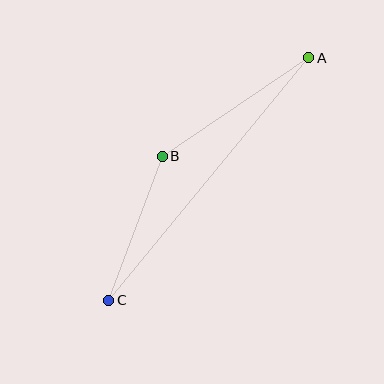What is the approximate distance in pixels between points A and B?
The distance between A and B is approximately 176 pixels.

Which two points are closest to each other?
Points B and C are closest to each other.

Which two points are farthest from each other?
Points A and C are farthest from each other.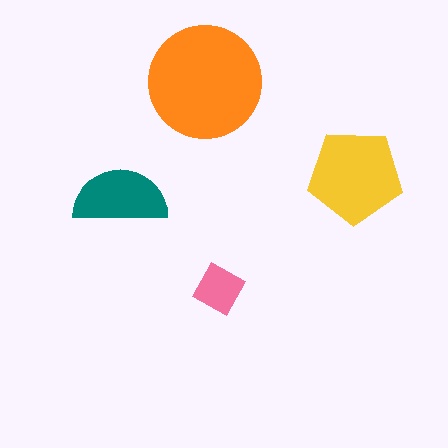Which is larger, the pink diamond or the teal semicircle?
The teal semicircle.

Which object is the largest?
The orange circle.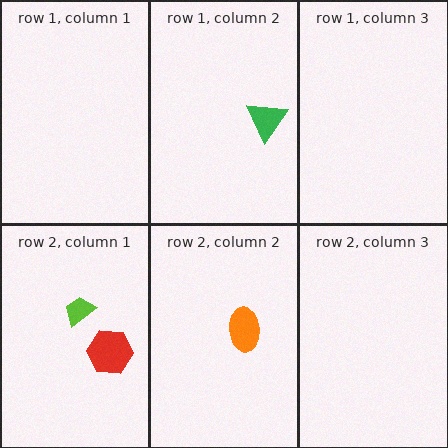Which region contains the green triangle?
The row 1, column 2 region.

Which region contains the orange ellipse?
The row 2, column 2 region.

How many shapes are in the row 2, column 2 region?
1.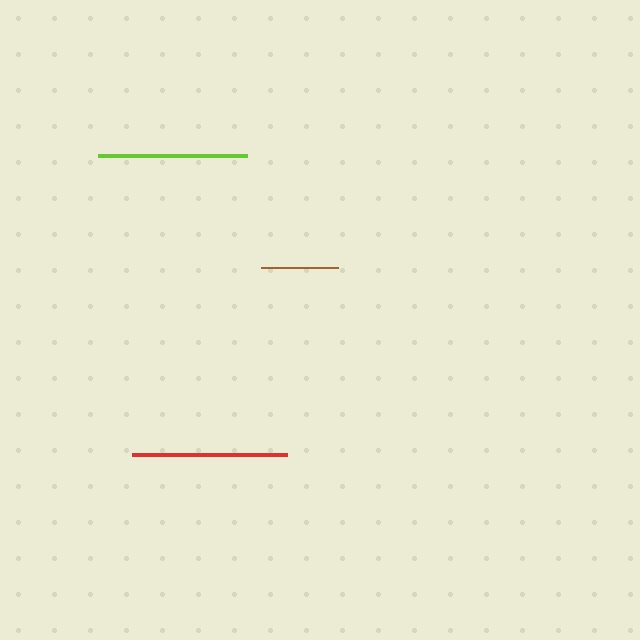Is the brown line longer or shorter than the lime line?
The lime line is longer than the brown line.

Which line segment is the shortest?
The brown line is the shortest at approximately 77 pixels.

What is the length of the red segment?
The red segment is approximately 155 pixels long.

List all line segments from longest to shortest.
From longest to shortest: red, lime, brown.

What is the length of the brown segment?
The brown segment is approximately 77 pixels long.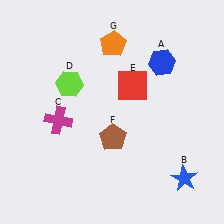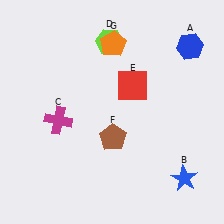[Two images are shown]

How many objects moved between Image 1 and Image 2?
2 objects moved between the two images.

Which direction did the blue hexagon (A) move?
The blue hexagon (A) moved right.